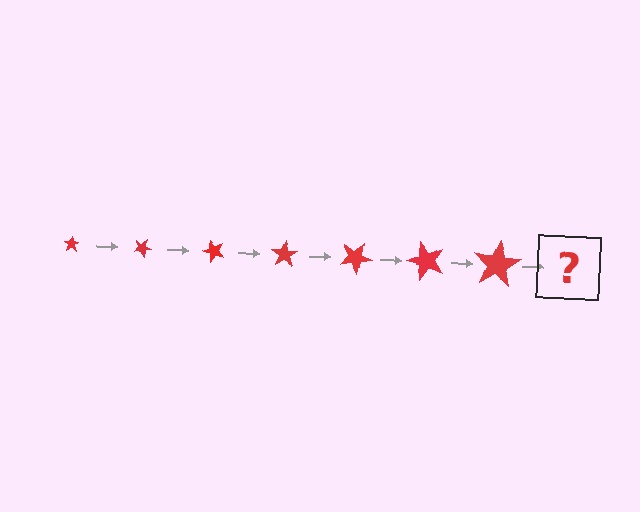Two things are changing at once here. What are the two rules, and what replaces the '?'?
The two rules are that the star grows larger each step and it rotates 25 degrees each step. The '?' should be a star, larger than the previous one and rotated 175 degrees from the start.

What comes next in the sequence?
The next element should be a star, larger than the previous one and rotated 175 degrees from the start.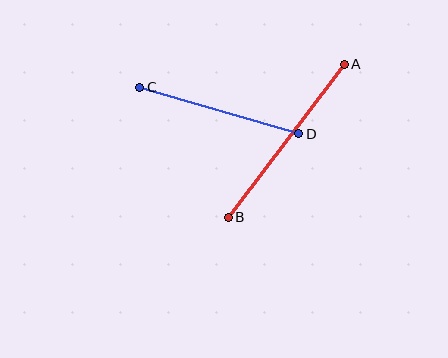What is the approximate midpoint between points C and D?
The midpoint is at approximately (219, 111) pixels.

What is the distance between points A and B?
The distance is approximately 192 pixels.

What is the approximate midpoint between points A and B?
The midpoint is at approximately (286, 141) pixels.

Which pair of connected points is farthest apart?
Points A and B are farthest apart.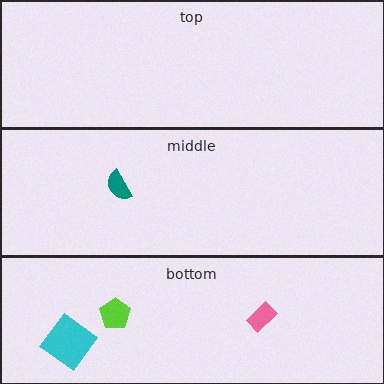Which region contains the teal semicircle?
The middle region.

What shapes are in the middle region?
The teal semicircle.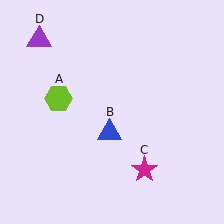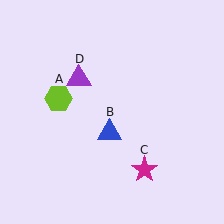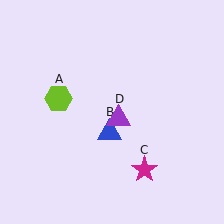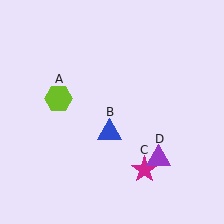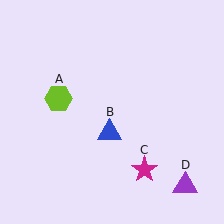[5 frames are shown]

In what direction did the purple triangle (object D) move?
The purple triangle (object D) moved down and to the right.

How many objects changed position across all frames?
1 object changed position: purple triangle (object D).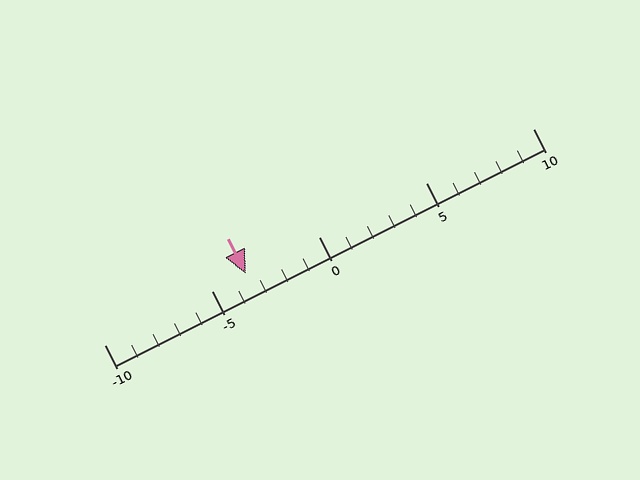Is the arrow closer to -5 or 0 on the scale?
The arrow is closer to -5.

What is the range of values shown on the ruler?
The ruler shows values from -10 to 10.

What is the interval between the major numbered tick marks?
The major tick marks are spaced 5 units apart.